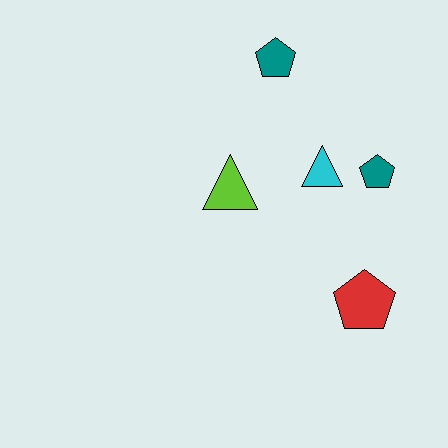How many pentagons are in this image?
There are 3 pentagons.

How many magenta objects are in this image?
There are no magenta objects.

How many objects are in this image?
There are 5 objects.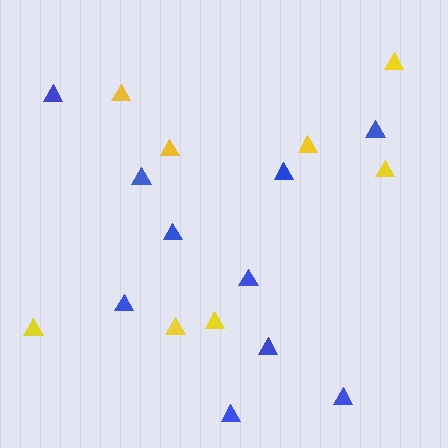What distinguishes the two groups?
There are 2 groups: one group of yellow triangles (8) and one group of blue triangles (10).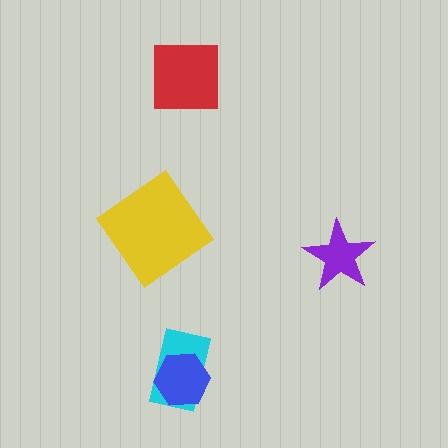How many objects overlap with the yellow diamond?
0 objects overlap with the yellow diamond.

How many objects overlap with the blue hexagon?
1 object overlaps with the blue hexagon.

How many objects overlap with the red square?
0 objects overlap with the red square.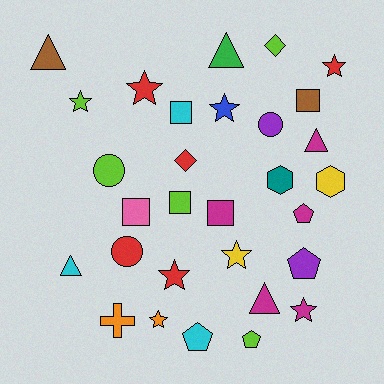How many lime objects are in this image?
There are 5 lime objects.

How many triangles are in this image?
There are 5 triangles.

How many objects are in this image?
There are 30 objects.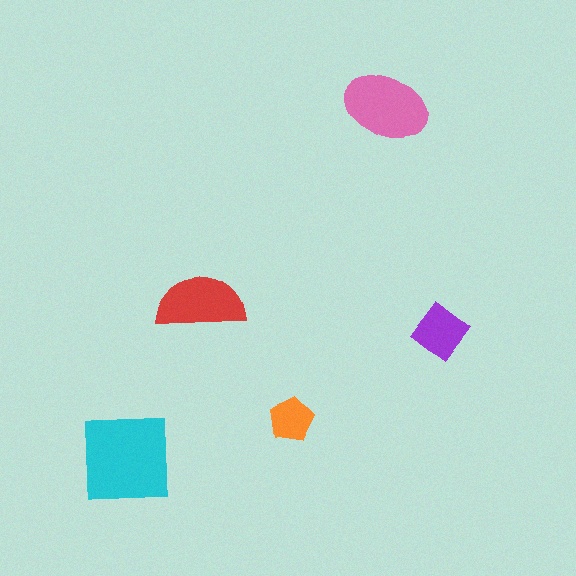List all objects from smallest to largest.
The orange pentagon, the purple diamond, the red semicircle, the pink ellipse, the cyan square.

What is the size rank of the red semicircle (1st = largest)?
3rd.